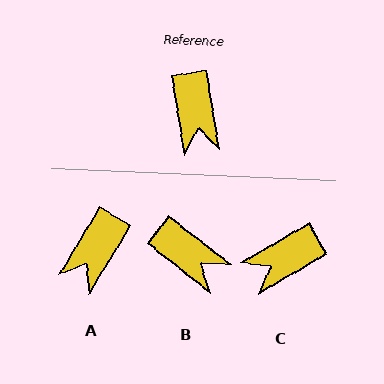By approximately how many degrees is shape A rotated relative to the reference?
Approximately 40 degrees clockwise.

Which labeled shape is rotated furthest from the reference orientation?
C, about 69 degrees away.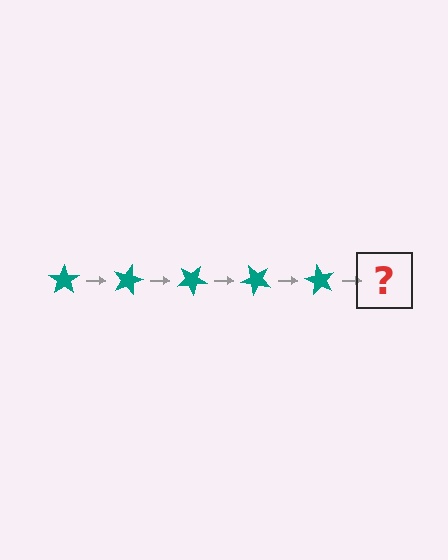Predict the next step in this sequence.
The next step is a teal star rotated 75 degrees.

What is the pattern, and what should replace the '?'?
The pattern is that the star rotates 15 degrees each step. The '?' should be a teal star rotated 75 degrees.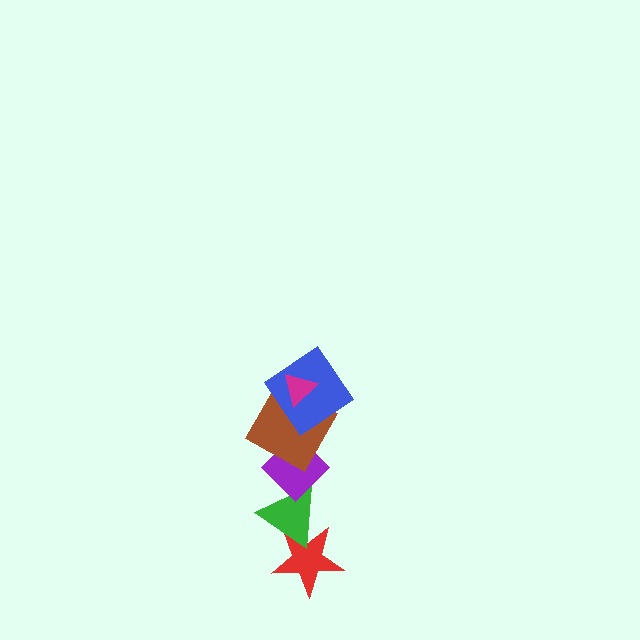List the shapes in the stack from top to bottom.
From top to bottom: the magenta triangle, the blue diamond, the brown square, the purple diamond, the green triangle, the red star.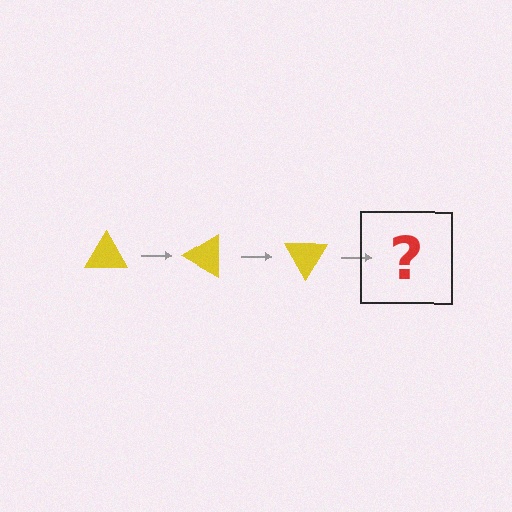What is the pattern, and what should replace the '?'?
The pattern is that the triangle rotates 30 degrees each step. The '?' should be a yellow triangle rotated 90 degrees.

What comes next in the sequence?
The next element should be a yellow triangle rotated 90 degrees.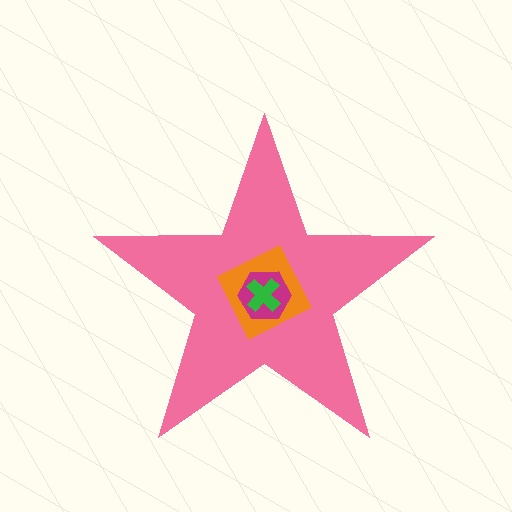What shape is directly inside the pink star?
The orange square.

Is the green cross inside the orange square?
Yes.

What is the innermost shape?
The green cross.